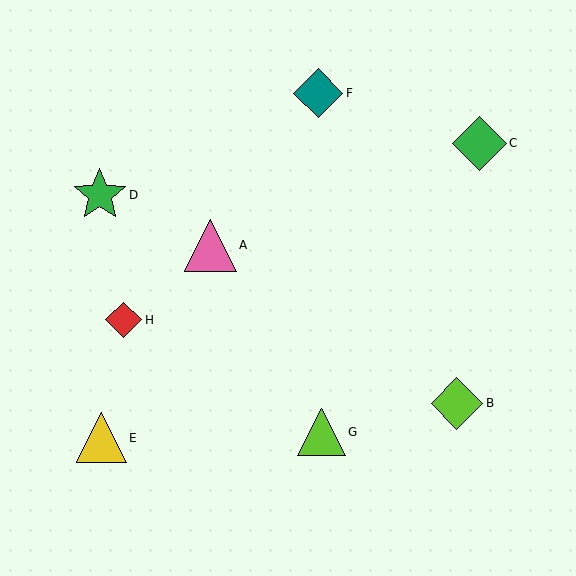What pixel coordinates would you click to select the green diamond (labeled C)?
Click at (479, 143) to select the green diamond C.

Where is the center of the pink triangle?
The center of the pink triangle is at (211, 245).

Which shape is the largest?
The green diamond (labeled C) is the largest.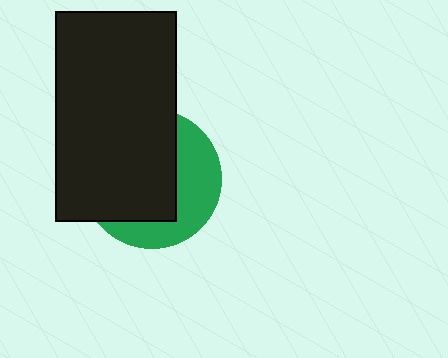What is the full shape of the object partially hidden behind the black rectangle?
The partially hidden object is a green circle.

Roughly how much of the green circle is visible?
A small part of it is visible (roughly 38%).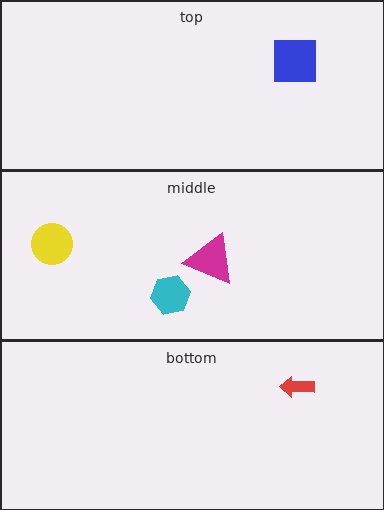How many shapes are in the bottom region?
1.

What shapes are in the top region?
The blue square.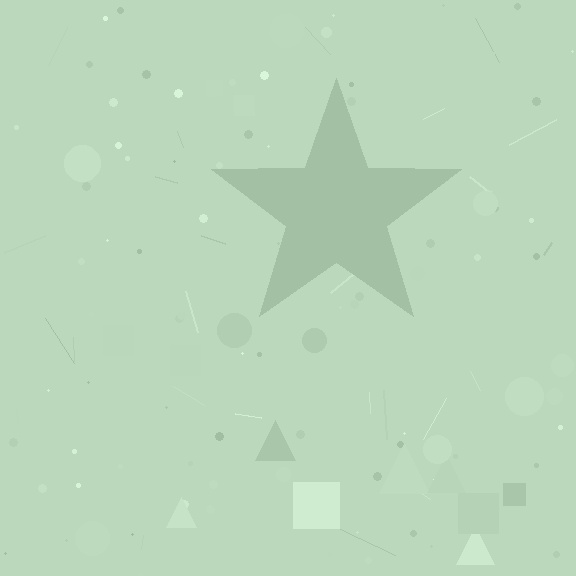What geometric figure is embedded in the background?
A star is embedded in the background.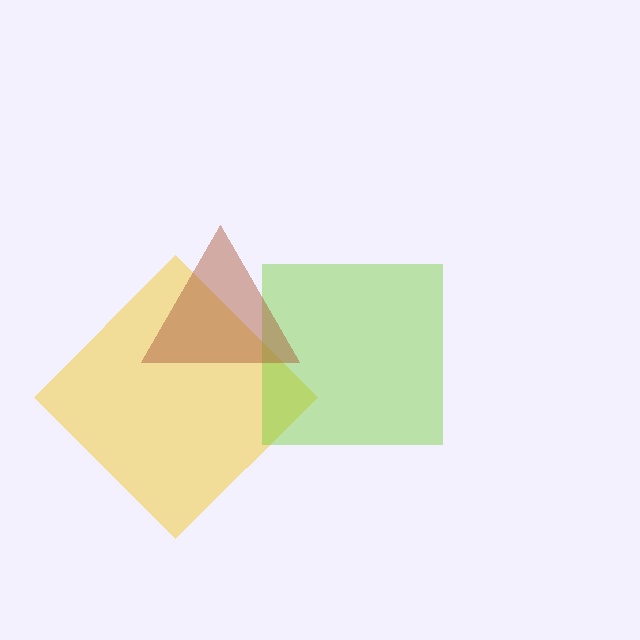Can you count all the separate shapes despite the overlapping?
Yes, there are 3 separate shapes.